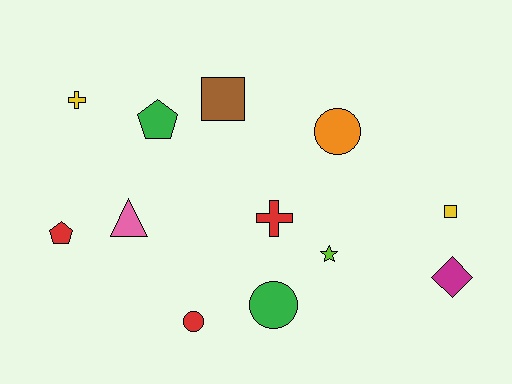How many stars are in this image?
There is 1 star.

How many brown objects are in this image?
There is 1 brown object.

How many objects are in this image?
There are 12 objects.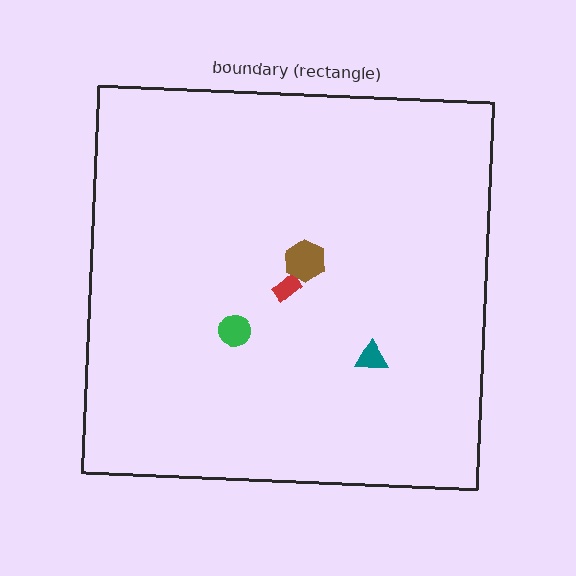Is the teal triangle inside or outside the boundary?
Inside.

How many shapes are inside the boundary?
4 inside, 0 outside.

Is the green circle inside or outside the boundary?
Inside.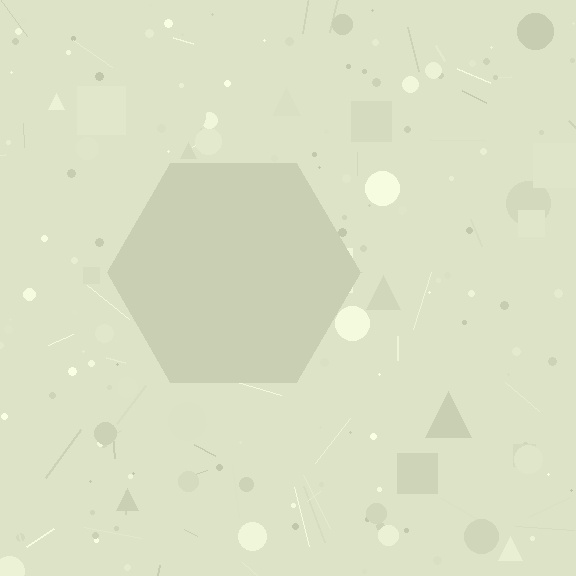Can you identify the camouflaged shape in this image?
The camouflaged shape is a hexagon.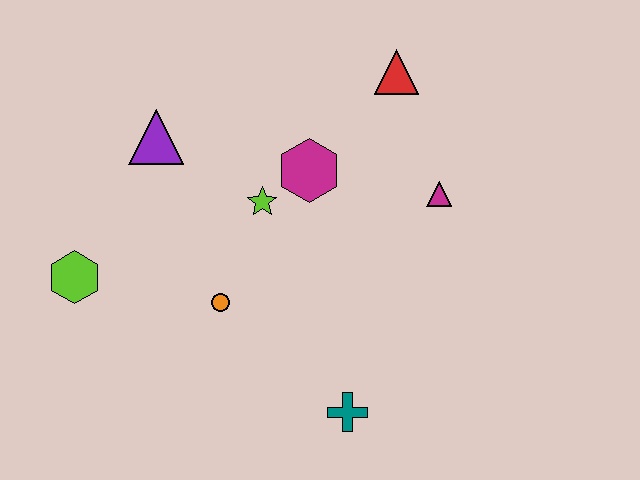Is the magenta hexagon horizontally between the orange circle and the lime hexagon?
No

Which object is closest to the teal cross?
The orange circle is closest to the teal cross.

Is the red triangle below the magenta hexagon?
No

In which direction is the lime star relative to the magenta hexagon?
The lime star is to the left of the magenta hexagon.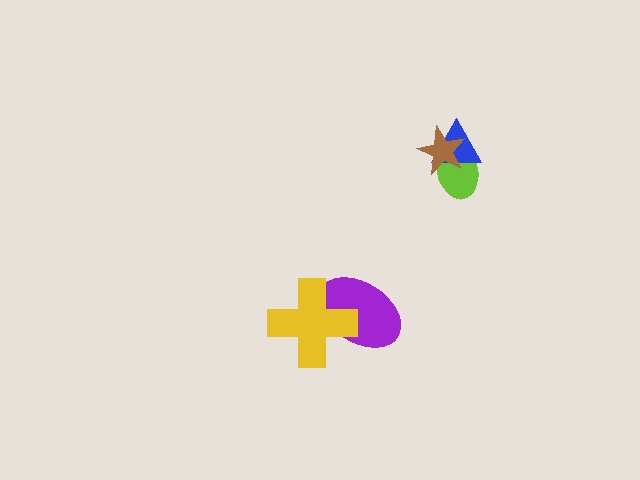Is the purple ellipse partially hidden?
Yes, it is partially covered by another shape.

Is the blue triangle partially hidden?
Yes, it is partially covered by another shape.